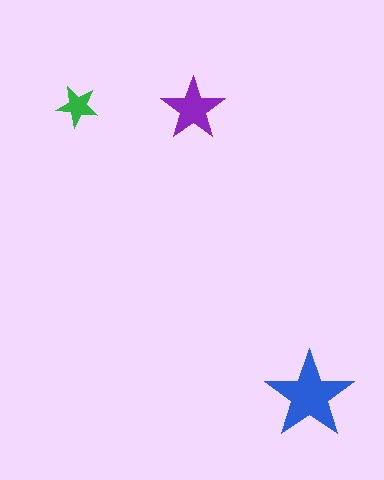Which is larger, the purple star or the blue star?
The blue one.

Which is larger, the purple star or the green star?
The purple one.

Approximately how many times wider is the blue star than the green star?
About 2 times wider.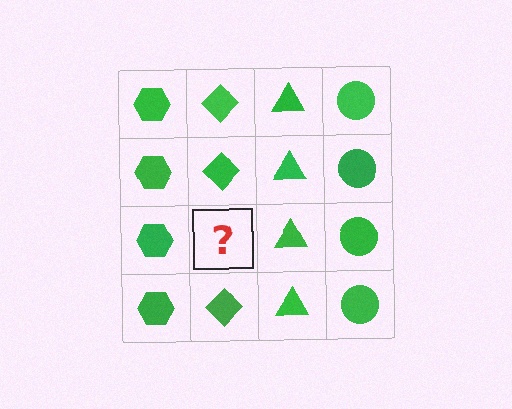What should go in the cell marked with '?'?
The missing cell should contain a green diamond.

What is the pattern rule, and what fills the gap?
The rule is that each column has a consistent shape. The gap should be filled with a green diamond.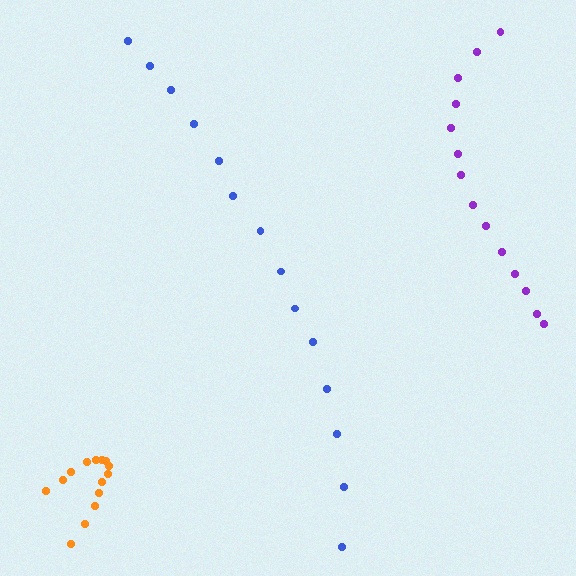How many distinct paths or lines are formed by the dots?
There are 3 distinct paths.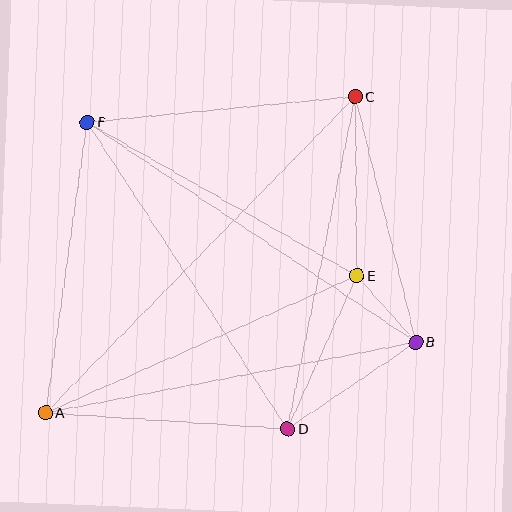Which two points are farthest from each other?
Points A and C are farthest from each other.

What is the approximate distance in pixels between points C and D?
The distance between C and D is approximately 339 pixels.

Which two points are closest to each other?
Points B and E are closest to each other.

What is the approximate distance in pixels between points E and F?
The distance between E and F is approximately 310 pixels.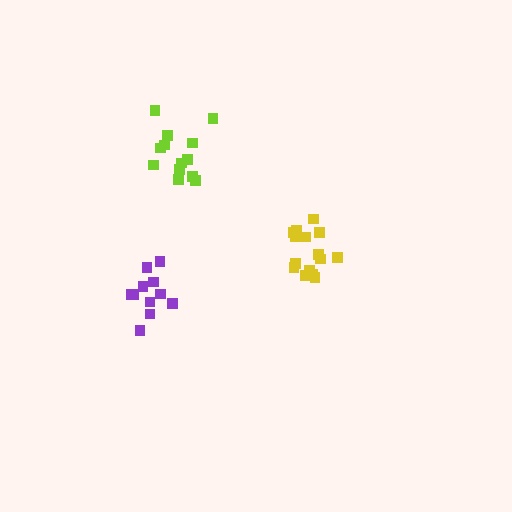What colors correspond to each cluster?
The clusters are colored: purple, lime, yellow.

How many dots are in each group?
Group 1: 11 dots, Group 2: 13 dots, Group 3: 15 dots (39 total).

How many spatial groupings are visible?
There are 3 spatial groupings.